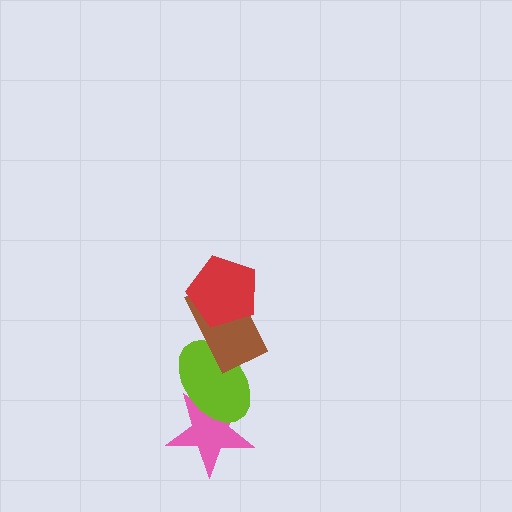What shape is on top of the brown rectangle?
The red pentagon is on top of the brown rectangle.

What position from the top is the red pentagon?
The red pentagon is 1st from the top.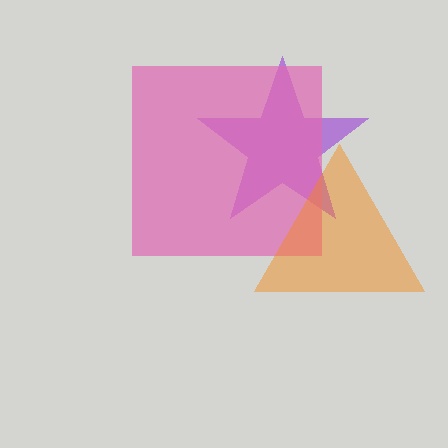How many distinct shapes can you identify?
There are 3 distinct shapes: a purple star, a pink square, an orange triangle.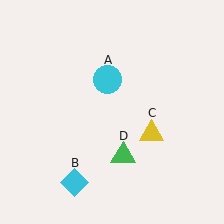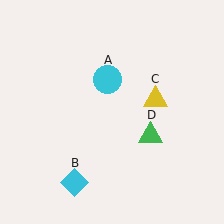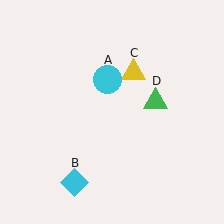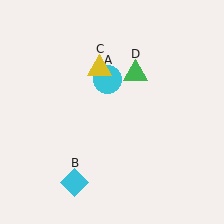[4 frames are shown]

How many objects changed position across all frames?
2 objects changed position: yellow triangle (object C), green triangle (object D).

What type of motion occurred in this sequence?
The yellow triangle (object C), green triangle (object D) rotated counterclockwise around the center of the scene.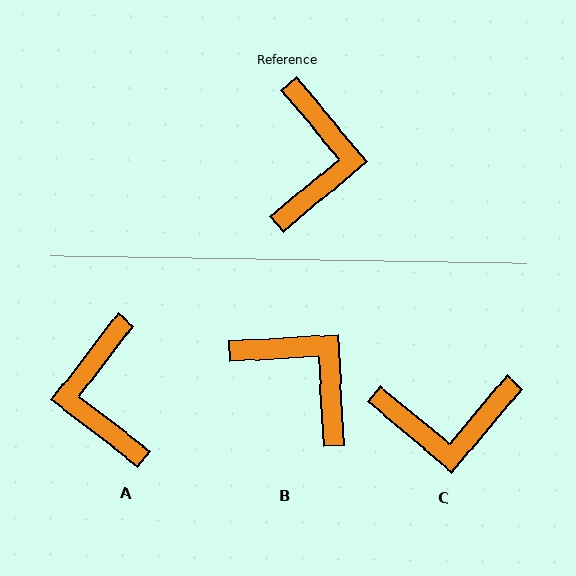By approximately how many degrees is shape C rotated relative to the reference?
Approximately 80 degrees clockwise.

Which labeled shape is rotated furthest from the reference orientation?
A, about 167 degrees away.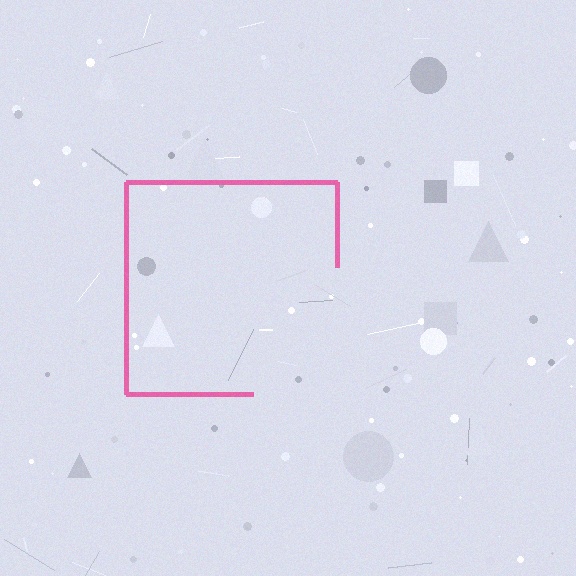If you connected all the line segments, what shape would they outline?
They would outline a square.